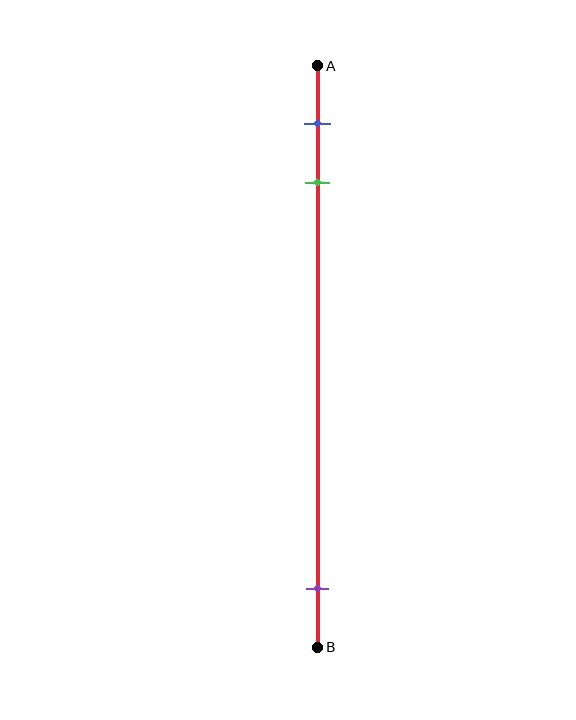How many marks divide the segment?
There are 3 marks dividing the segment.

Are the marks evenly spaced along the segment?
No, the marks are not evenly spaced.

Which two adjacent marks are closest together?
The blue and green marks are the closest adjacent pair.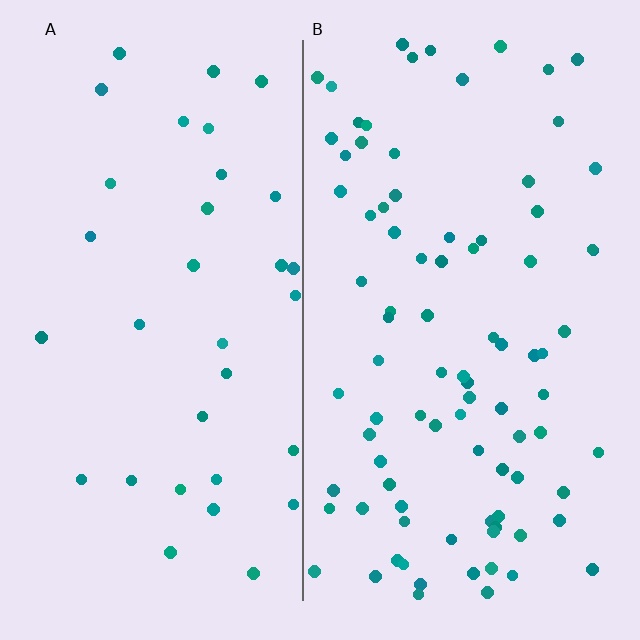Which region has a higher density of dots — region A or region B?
B (the right).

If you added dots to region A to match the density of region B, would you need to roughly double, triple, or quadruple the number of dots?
Approximately triple.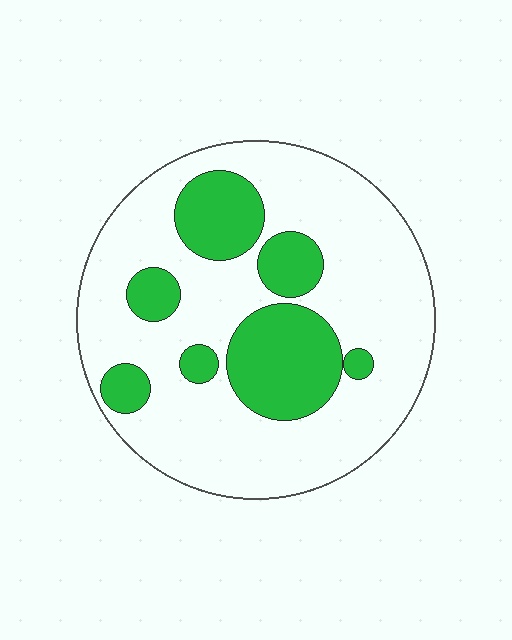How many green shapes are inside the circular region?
7.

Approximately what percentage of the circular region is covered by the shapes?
Approximately 25%.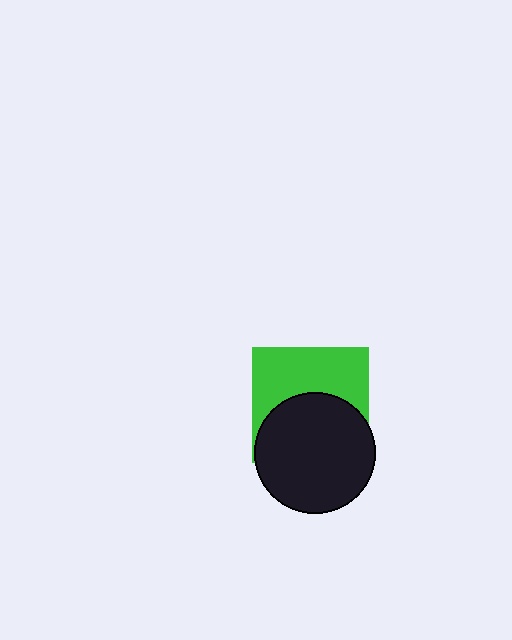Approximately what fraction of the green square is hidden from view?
Roughly 51% of the green square is hidden behind the black circle.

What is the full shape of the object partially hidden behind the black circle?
The partially hidden object is a green square.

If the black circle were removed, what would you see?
You would see the complete green square.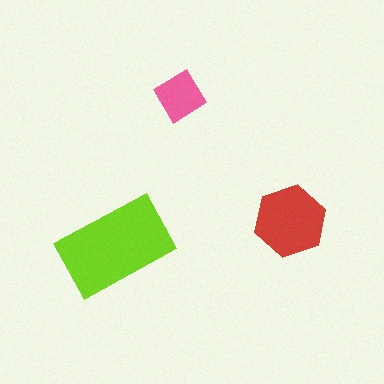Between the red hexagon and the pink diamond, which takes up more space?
The red hexagon.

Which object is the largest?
The lime rectangle.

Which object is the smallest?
The pink diamond.